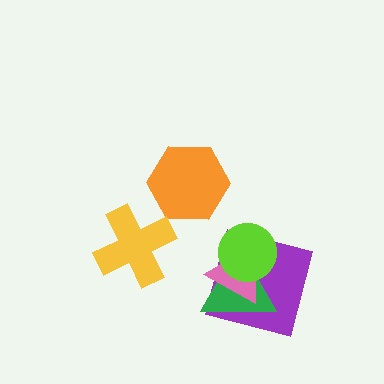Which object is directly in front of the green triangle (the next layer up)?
The pink triangle is directly in front of the green triangle.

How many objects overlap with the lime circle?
3 objects overlap with the lime circle.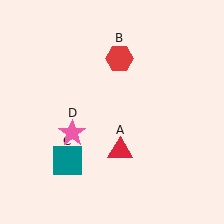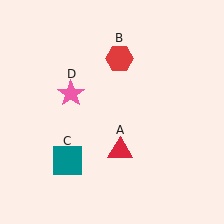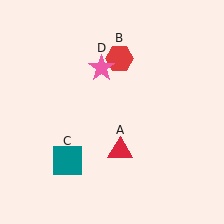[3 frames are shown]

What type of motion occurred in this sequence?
The pink star (object D) rotated clockwise around the center of the scene.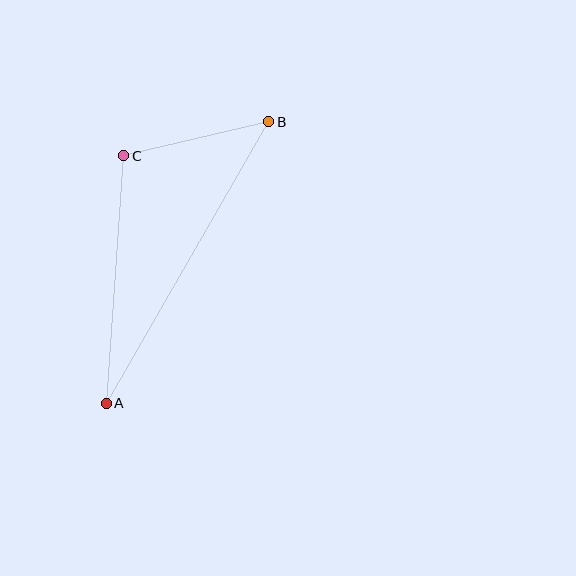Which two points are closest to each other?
Points B and C are closest to each other.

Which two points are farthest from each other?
Points A and B are farthest from each other.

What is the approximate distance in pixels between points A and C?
The distance between A and C is approximately 248 pixels.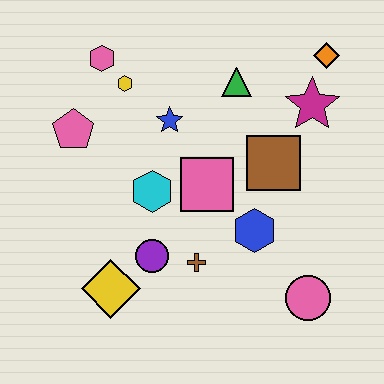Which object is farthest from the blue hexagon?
The pink hexagon is farthest from the blue hexagon.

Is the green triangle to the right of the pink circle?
No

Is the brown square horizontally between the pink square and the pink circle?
Yes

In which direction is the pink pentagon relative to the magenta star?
The pink pentagon is to the left of the magenta star.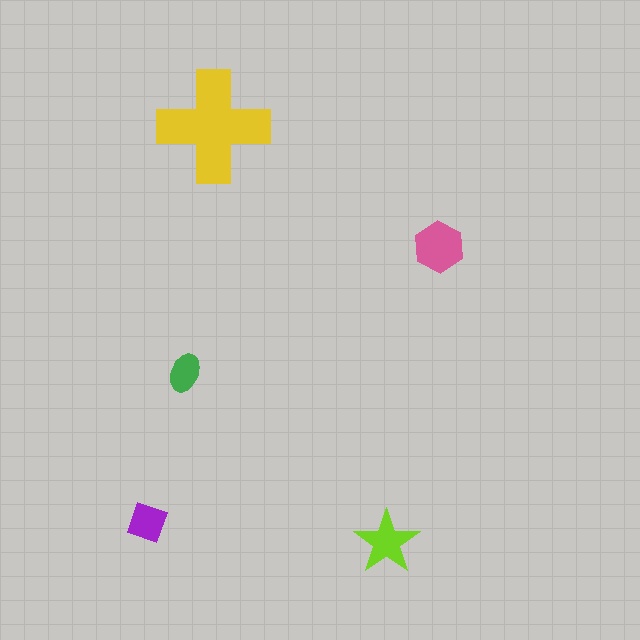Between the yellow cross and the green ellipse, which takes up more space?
The yellow cross.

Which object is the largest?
The yellow cross.